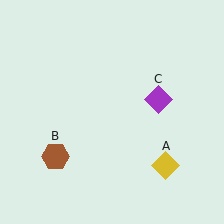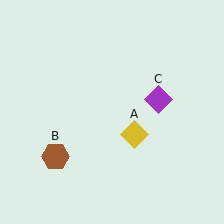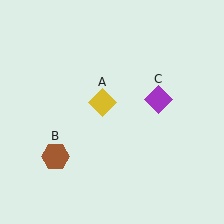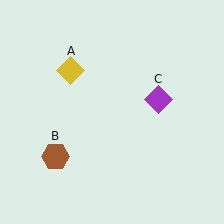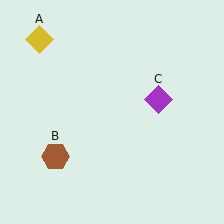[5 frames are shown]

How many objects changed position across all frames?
1 object changed position: yellow diamond (object A).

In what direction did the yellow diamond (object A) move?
The yellow diamond (object A) moved up and to the left.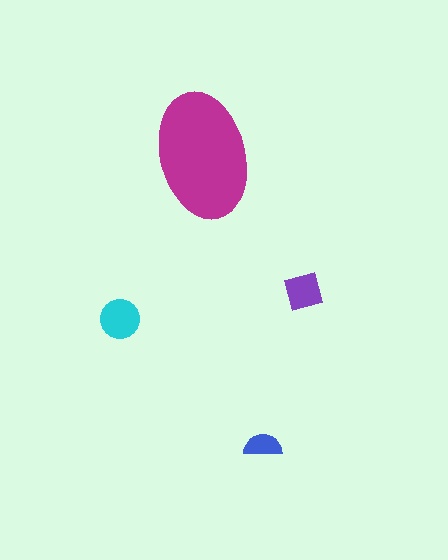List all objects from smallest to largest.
The blue semicircle, the purple square, the cyan circle, the magenta ellipse.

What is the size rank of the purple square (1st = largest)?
3rd.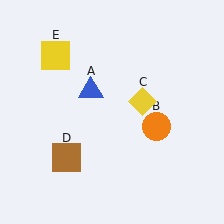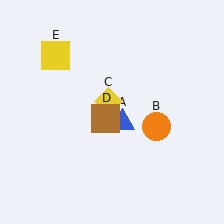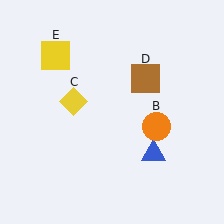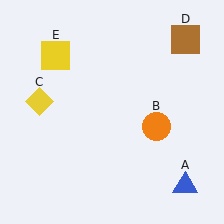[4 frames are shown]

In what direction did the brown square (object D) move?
The brown square (object D) moved up and to the right.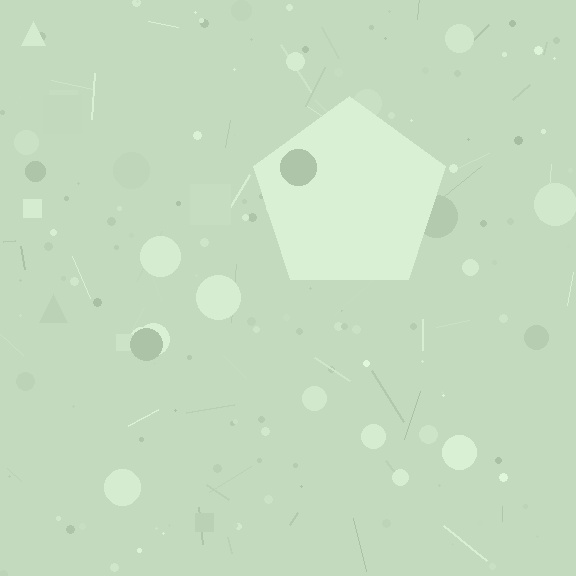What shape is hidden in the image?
A pentagon is hidden in the image.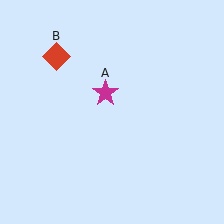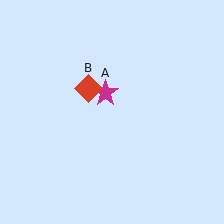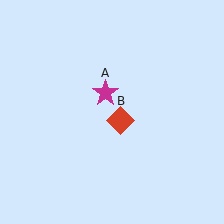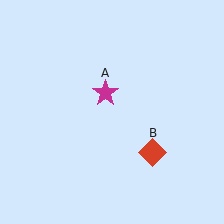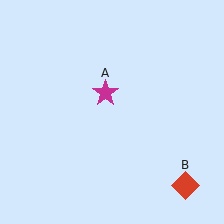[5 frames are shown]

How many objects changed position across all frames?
1 object changed position: red diamond (object B).